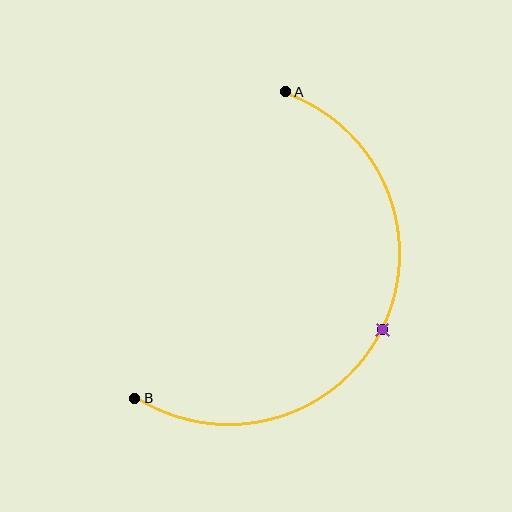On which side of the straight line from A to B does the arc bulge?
The arc bulges to the right of the straight line connecting A and B.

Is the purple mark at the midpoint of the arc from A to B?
Yes. The purple mark lies on the arc at equal arc-length from both A and B — it is the arc midpoint.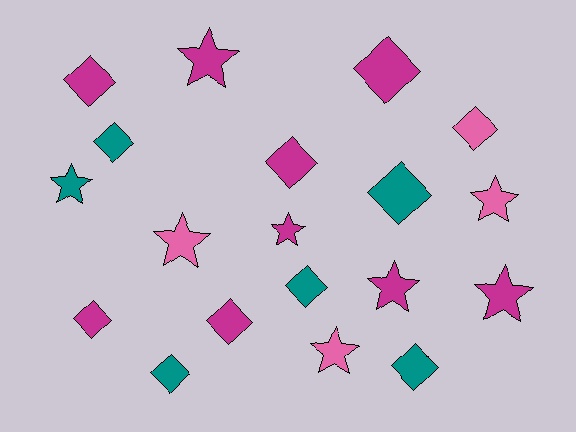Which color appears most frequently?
Magenta, with 9 objects.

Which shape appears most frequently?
Diamond, with 11 objects.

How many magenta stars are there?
There are 4 magenta stars.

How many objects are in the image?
There are 19 objects.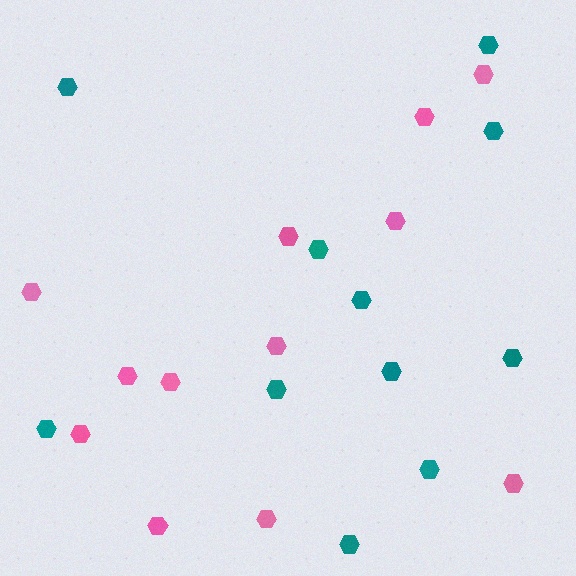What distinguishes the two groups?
There are 2 groups: one group of teal hexagons (11) and one group of pink hexagons (12).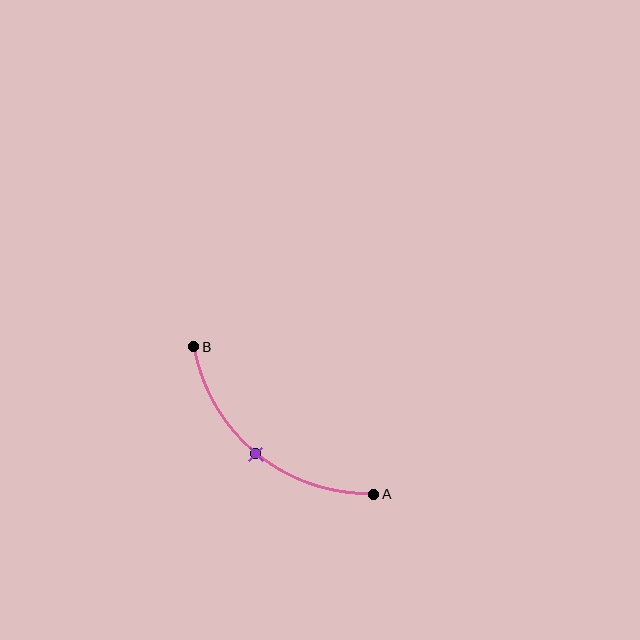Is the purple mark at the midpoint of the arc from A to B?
Yes. The purple mark lies on the arc at equal arc-length from both A and B — it is the arc midpoint.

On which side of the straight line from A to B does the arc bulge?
The arc bulges below and to the left of the straight line connecting A and B.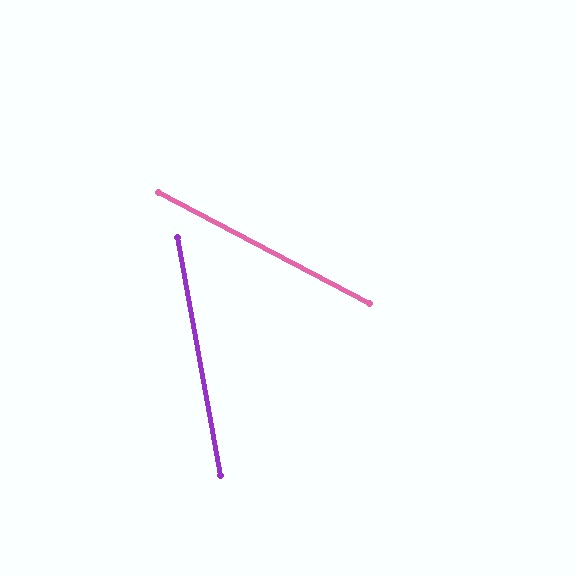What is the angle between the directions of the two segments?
Approximately 52 degrees.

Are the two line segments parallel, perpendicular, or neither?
Neither parallel nor perpendicular — they differ by about 52°.